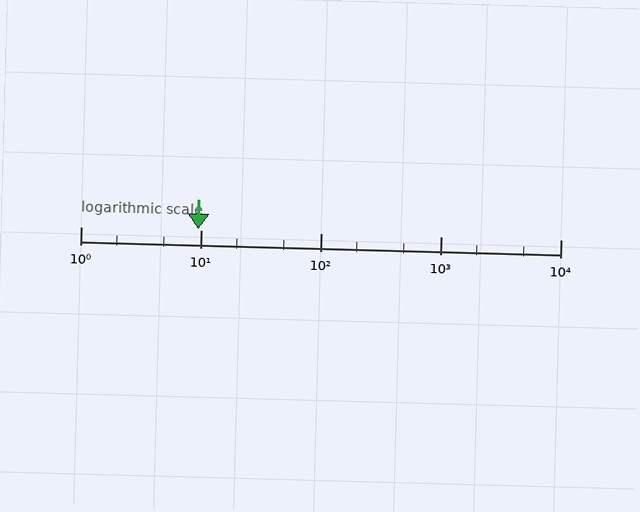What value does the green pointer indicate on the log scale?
The pointer indicates approximately 9.5.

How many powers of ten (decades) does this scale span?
The scale spans 4 decades, from 1 to 10000.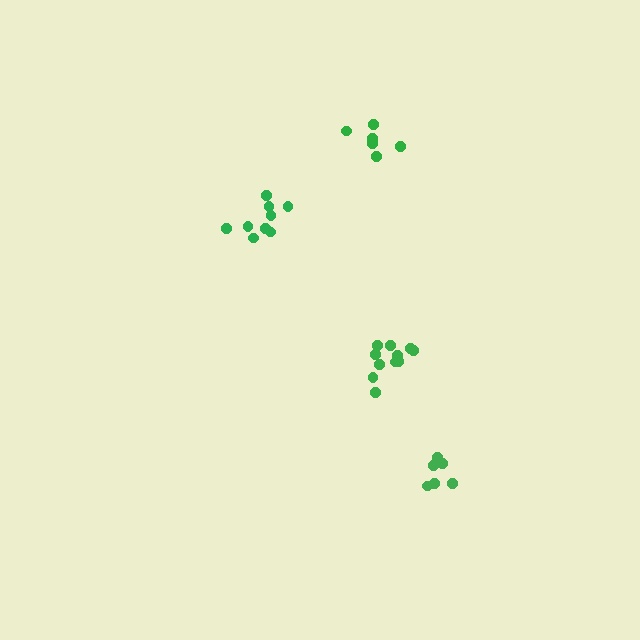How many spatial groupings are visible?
There are 4 spatial groupings.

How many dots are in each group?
Group 1: 9 dots, Group 2: 6 dots, Group 3: 11 dots, Group 4: 6 dots (32 total).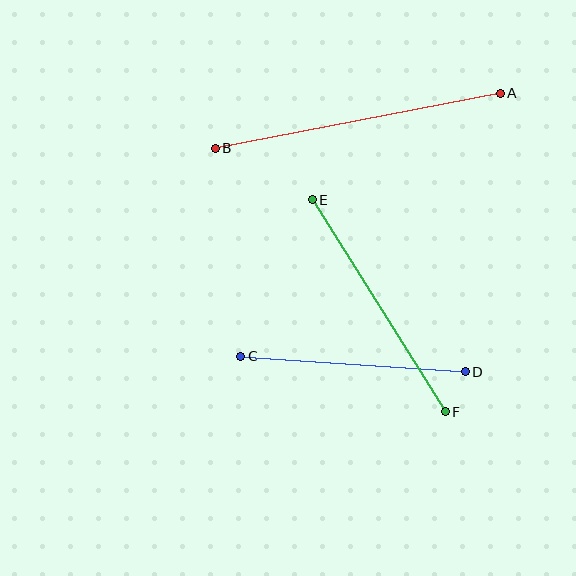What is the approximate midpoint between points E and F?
The midpoint is at approximately (379, 306) pixels.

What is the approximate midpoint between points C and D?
The midpoint is at approximately (353, 364) pixels.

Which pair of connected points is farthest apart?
Points A and B are farthest apart.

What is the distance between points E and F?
The distance is approximately 250 pixels.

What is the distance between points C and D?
The distance is approximately 225 pixels.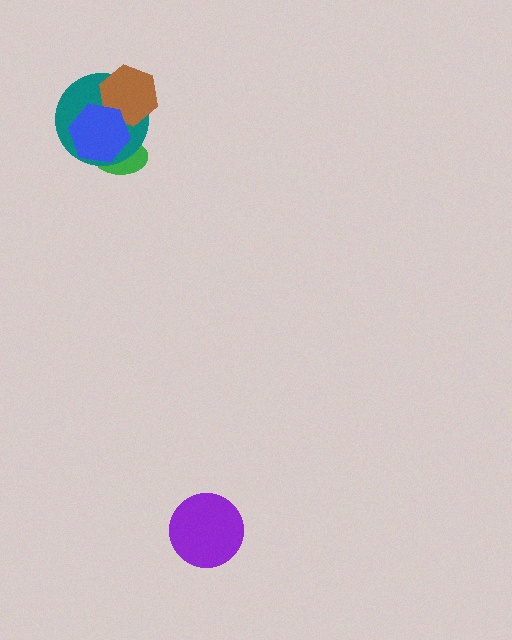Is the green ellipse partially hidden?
Yes, it is partially covered by another shape.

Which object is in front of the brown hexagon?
The blue hexagon is in front of the brown hexagon.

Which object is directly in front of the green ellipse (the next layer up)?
The teal circle is directly in front of the green ellipse.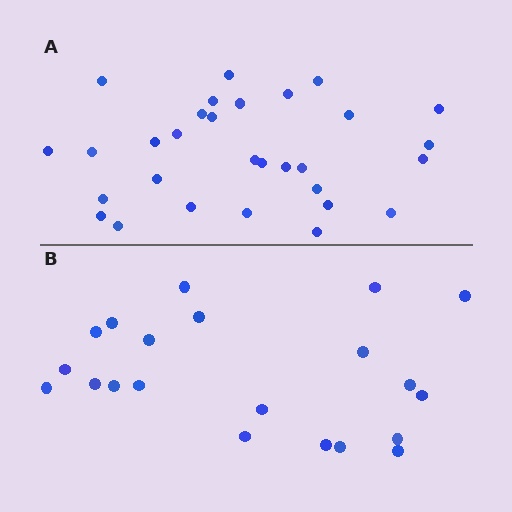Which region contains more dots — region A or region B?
Region A (the top region) has more dots.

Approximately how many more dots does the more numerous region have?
Region A has roughly 8 or so more dots than region B.